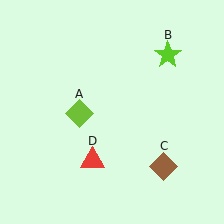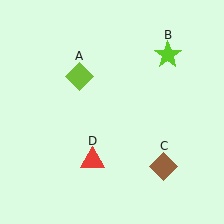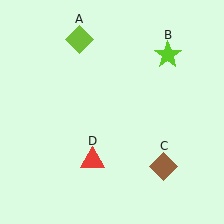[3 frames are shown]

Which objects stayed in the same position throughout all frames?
Lime star (object B) and brown diamond (object C) and red triangle (object D) remained stationary.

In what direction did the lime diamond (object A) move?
The lime diamond (object A) moved up.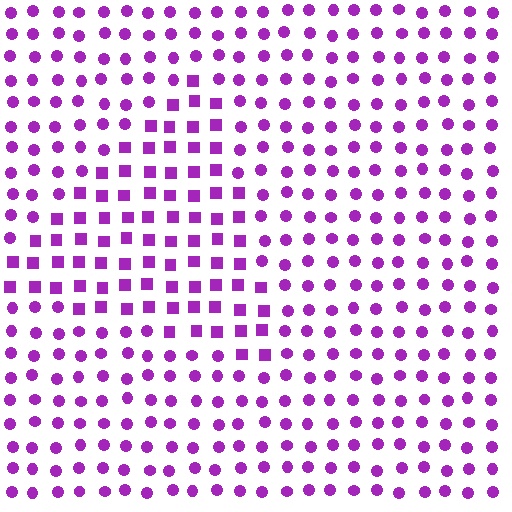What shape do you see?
I see a triangle.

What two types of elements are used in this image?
The image uses squares inside the triangle region and circles outside it.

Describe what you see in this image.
The image is filled with small purple elements arranged in a uniform grid. A triangle-shaped region contains squares, while the surrounding area contains circles. The boundary is defined purely by the change in element shape.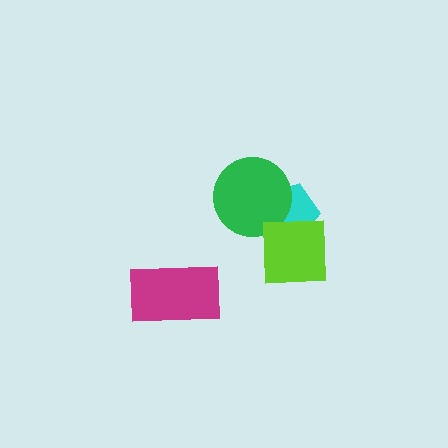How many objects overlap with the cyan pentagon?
2 objects overlap with the cyan pentagon.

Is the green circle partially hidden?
Yes, it is partially covered by another shape.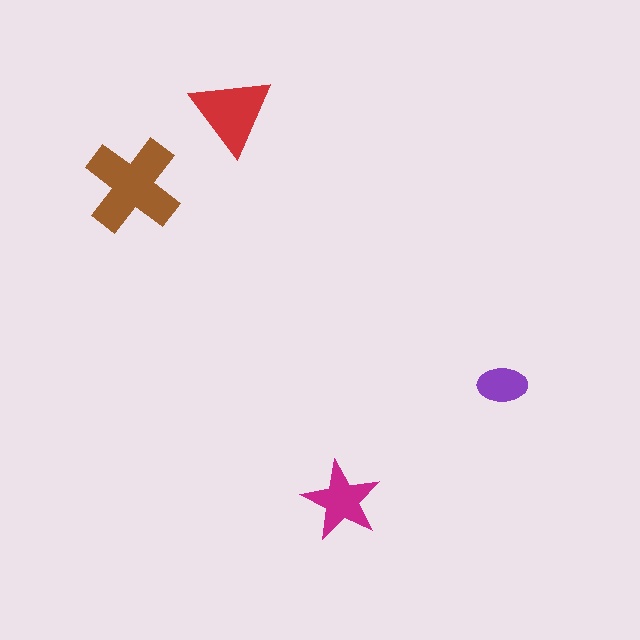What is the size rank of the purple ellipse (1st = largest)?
4th.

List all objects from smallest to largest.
The purple ellipse, the magenta star, the red triangle, the brown cross.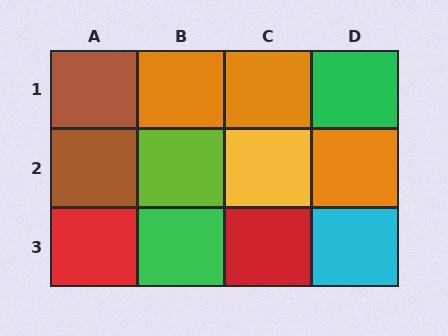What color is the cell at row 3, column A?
Red.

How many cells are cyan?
1 cell is cyan.